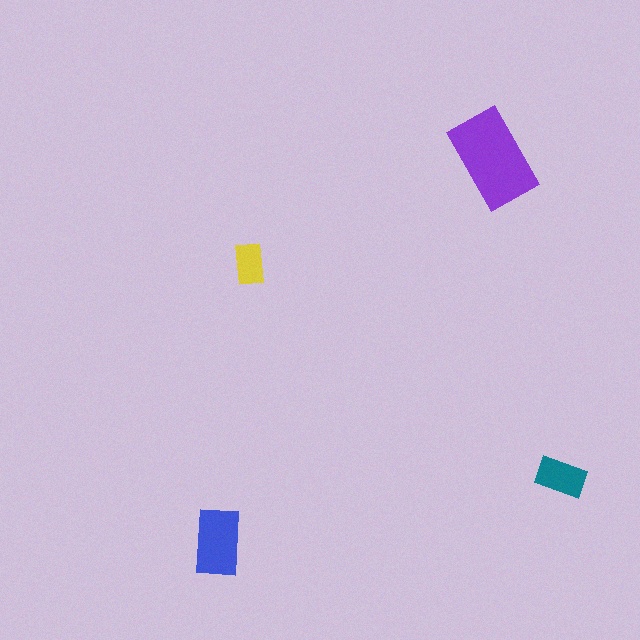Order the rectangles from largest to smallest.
the purple one, the blue one, the teal one, the yellow one.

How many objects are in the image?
There are 4 objects in the image.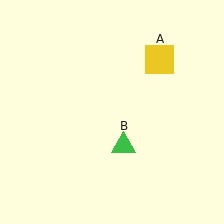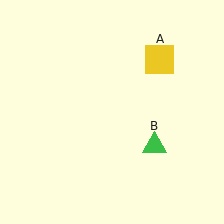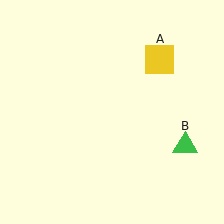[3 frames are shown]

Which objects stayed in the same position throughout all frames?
Yellow square (object A) remained stationary.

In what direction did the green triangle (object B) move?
The green triangle (object B) moved right.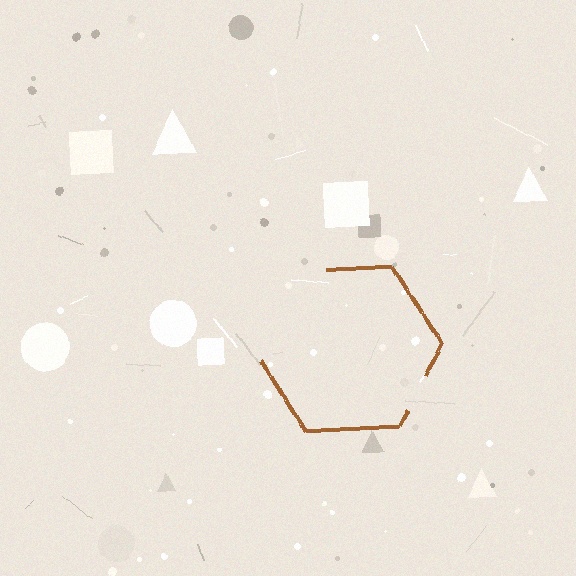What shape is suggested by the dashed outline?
The dashed outline suggests a hexagon.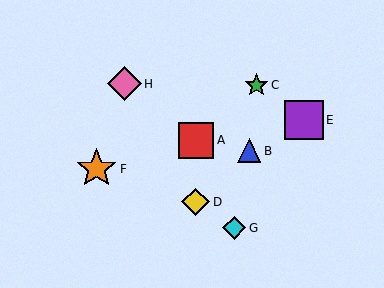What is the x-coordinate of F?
Object F is at x≈96.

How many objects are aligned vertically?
2 objects (A, D) are aligned vertically.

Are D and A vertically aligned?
Yes, both are at x≈196.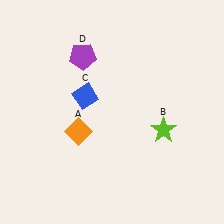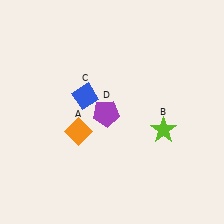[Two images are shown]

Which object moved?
The purple pentagon (D) moved down.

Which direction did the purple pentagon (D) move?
The purple pentagon (D) moved down.